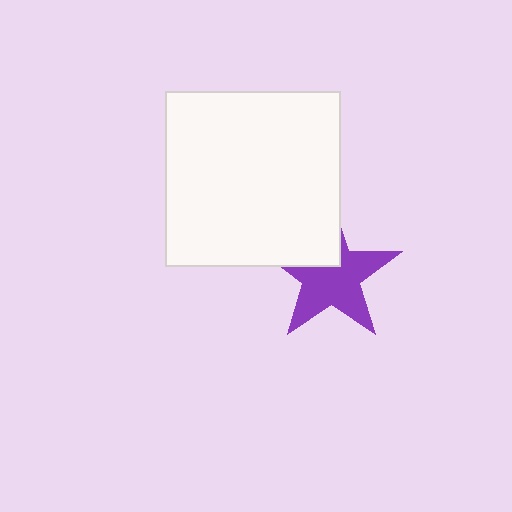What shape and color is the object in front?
The object in front is a white square.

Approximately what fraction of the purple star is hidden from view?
Roughly 30% of the purple star is hidden behind the white square.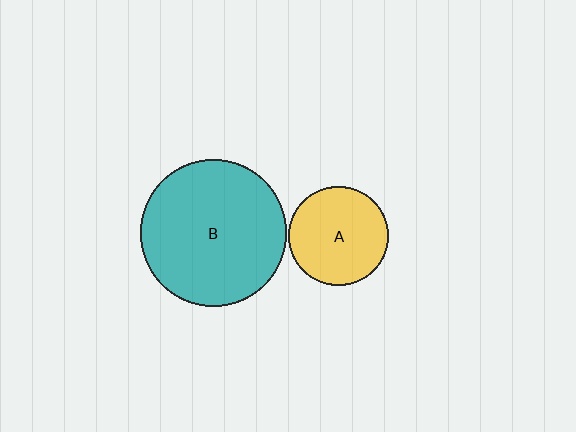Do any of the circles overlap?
No, none of the circles overlap.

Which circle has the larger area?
Circle B (teal).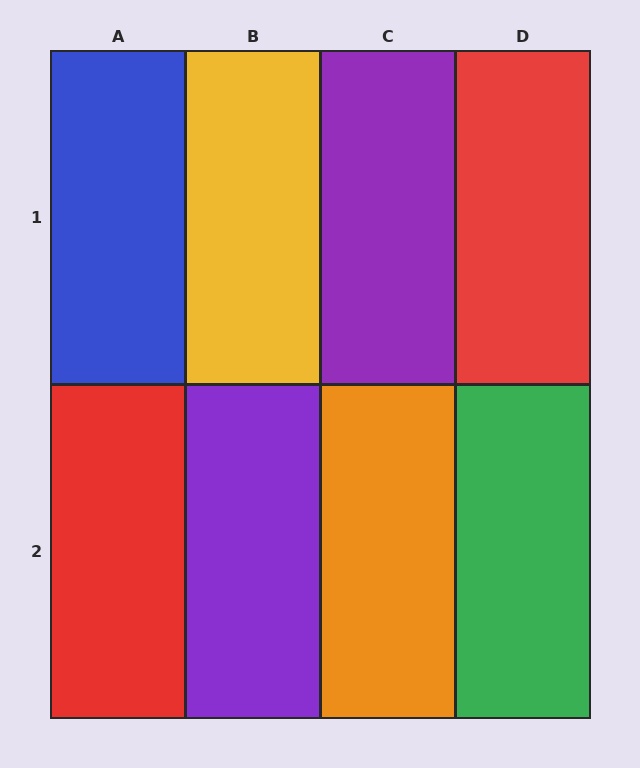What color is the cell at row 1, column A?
Blue.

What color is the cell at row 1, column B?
Yellow.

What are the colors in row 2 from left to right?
Red, purple, orange, green.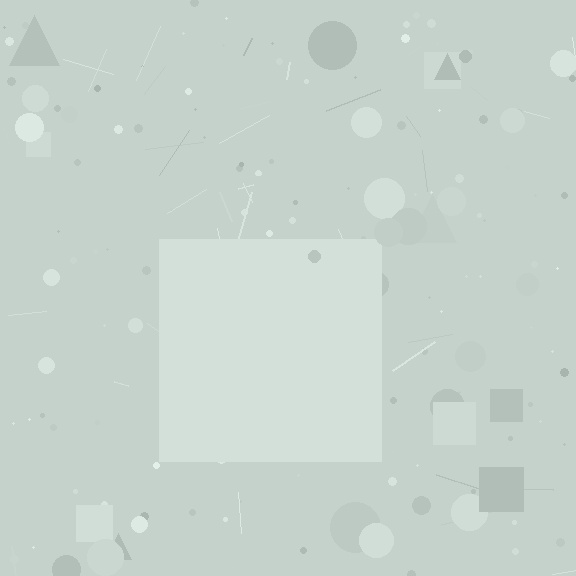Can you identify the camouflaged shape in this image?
The camouflaged shape is a square.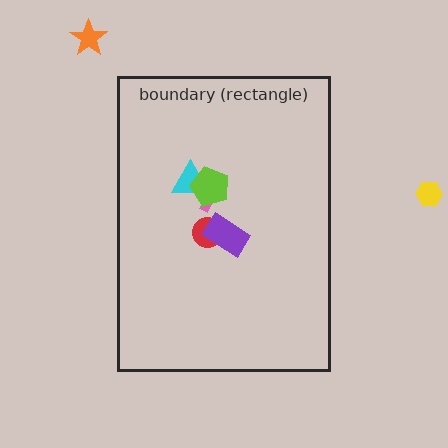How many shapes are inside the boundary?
5 inside, 2 outside.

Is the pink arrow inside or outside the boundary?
Inside.